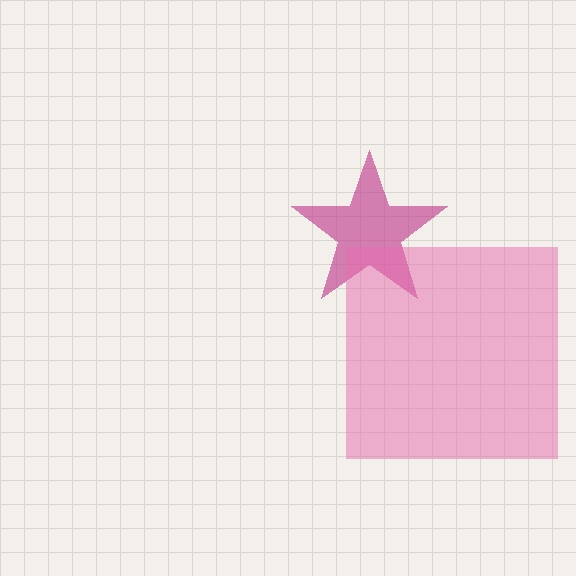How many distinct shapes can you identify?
There are 2 distinct shapes: a magenta star, a pink square.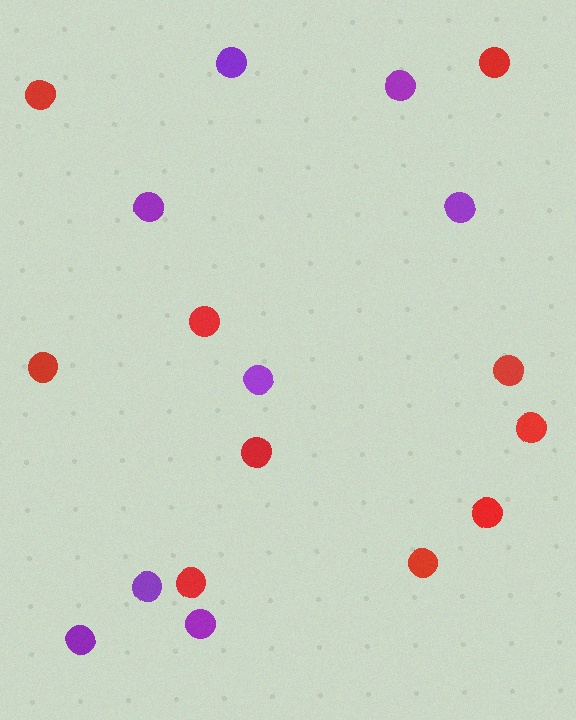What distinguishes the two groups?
There are 2 groups: one group of red circles (10) and one group of purple circles (8).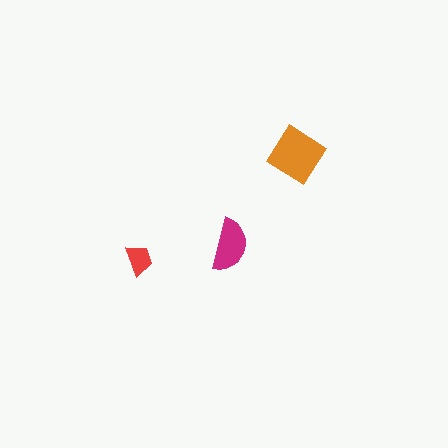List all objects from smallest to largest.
The red trapezoid, the magenta semicircle, the orange diamond.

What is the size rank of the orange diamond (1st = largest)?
1st.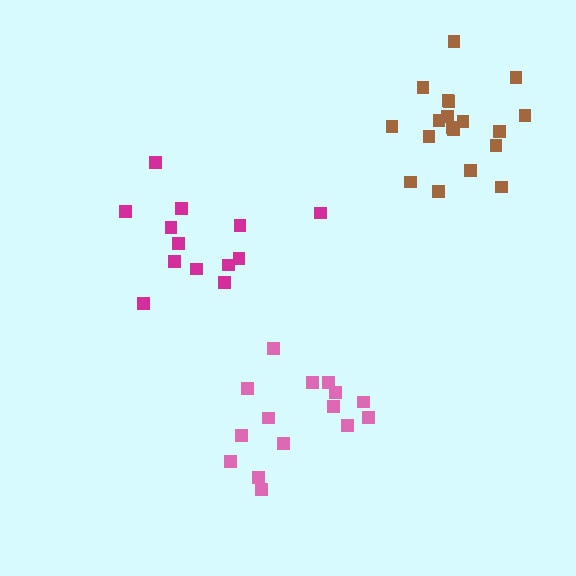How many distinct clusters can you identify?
There are 3 distinct clusters.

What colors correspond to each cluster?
The clusters are colored: brown, pink, magenta.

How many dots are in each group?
Group 1: 19 dots, Group 2: 15 dots, Group 3: 13 dots (47 total).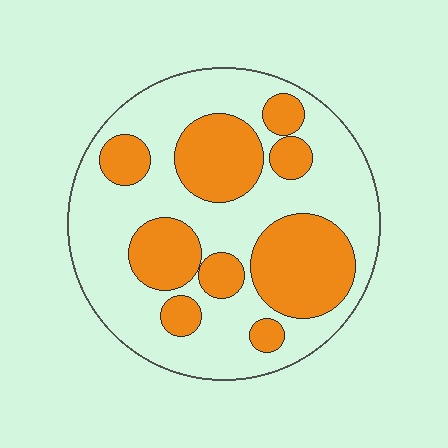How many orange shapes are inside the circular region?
9.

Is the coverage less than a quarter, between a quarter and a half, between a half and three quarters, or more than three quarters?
Between a quarter and a half.